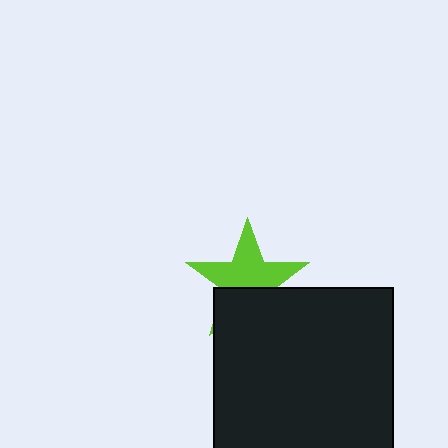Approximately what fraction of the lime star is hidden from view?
Roughly 39% of the lime star is hidden behind the black square.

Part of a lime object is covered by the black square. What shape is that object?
It is a star.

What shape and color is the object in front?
The object in front is a black square.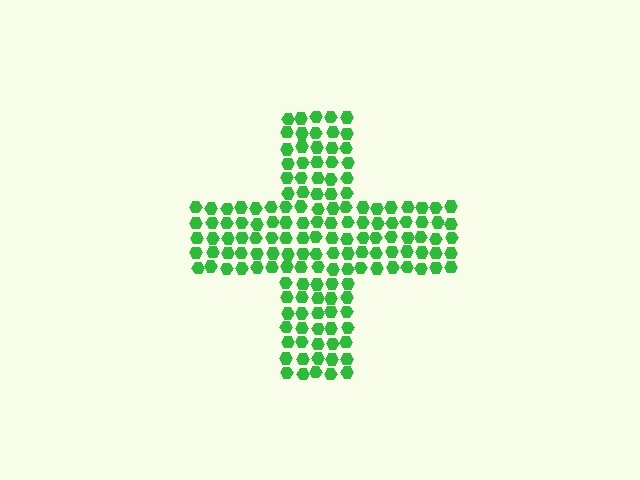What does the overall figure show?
The overall figure shows a cross.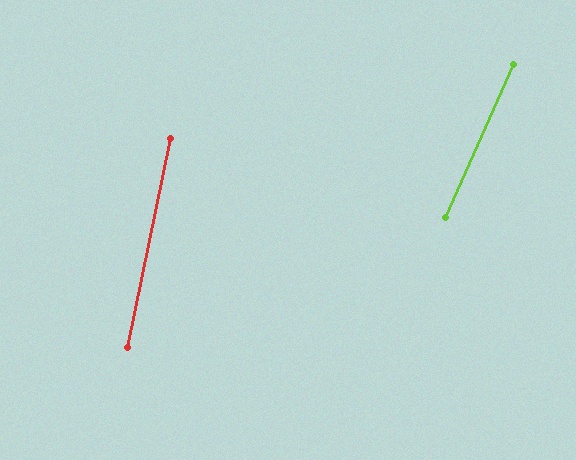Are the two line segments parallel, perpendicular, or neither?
Neither parallel nor perpendicular — they differ by about 12°.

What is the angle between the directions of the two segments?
Approximately 12 degrees.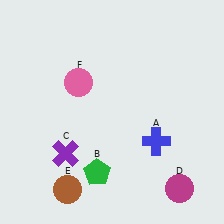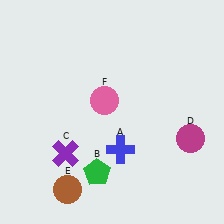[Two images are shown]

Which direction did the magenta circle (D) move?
The magenta circle (D) moved up.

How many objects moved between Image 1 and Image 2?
3 objects moved between the two images.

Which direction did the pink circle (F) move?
The pink circle (F) moved right.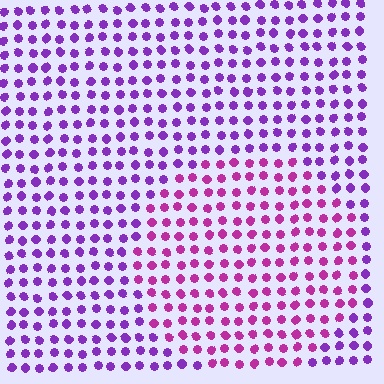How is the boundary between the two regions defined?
The boundary is defined purely by a slight shift in hue (about 35 degrees). Spacing, size, and orientation are identical on both sides.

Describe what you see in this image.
The image is filled with small purple elements in a uniform arrangement. A circle-shaped region is visible where the elements are tinted to a slightly different hue, forming a subtle color boundary.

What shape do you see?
I see a circle.